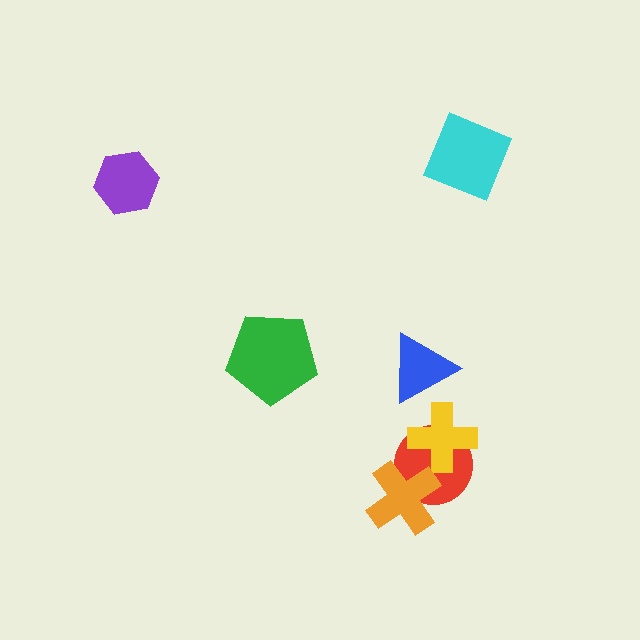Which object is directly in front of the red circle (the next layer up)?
The yellow cross is directly in front of the red circle.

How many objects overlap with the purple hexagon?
0 objects overlap with the purple hexagon.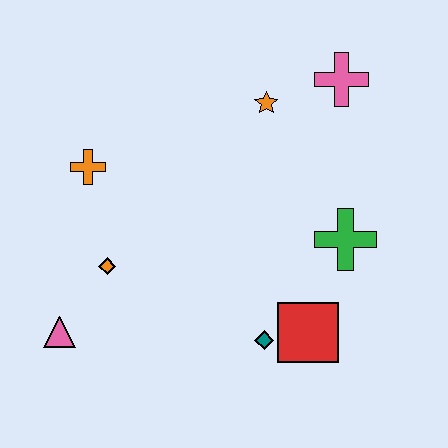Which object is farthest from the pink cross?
The pink triangle is farthest from the pink cross.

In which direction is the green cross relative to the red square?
The green cross is above the red square.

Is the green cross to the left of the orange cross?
No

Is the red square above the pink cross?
No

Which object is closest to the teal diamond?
The red square is closest to the teal diamond.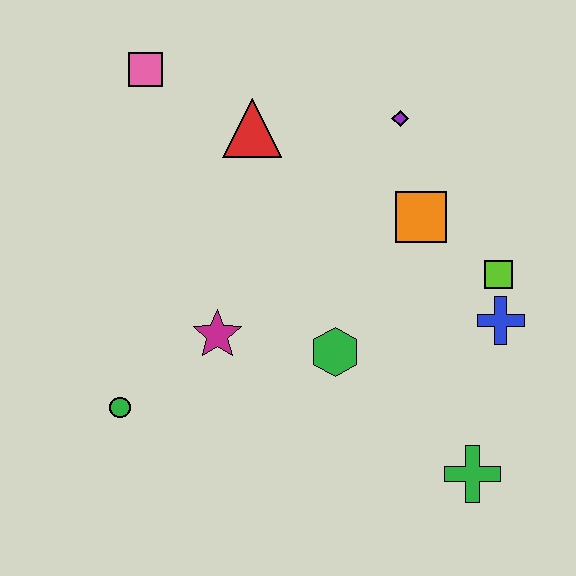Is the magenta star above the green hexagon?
Yes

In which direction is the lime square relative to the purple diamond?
The lime square is below the purple diamond.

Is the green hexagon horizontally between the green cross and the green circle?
Yes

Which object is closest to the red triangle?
The pink square is closest to the red triangle.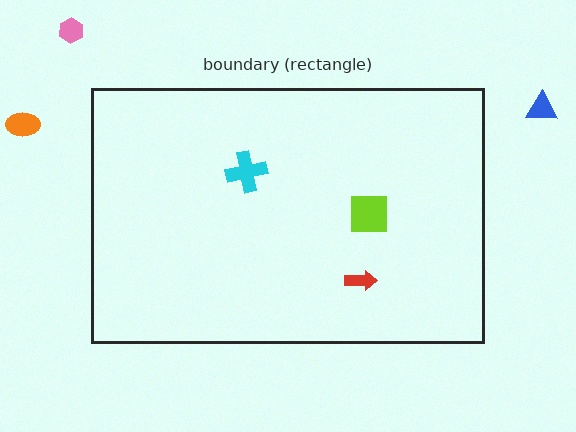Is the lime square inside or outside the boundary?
Inside.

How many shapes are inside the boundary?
3 inside, 3 outside.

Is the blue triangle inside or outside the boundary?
Outside.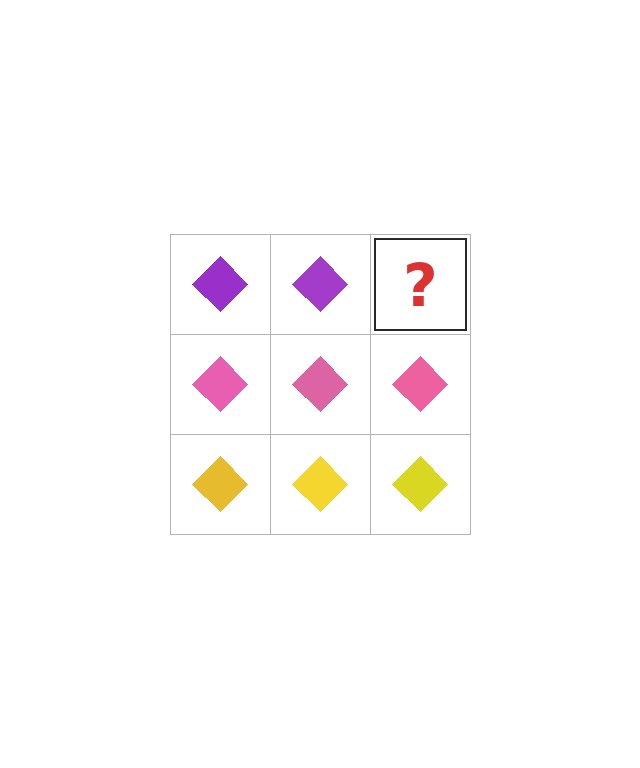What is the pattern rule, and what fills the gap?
The rule is that each row has a consistent color. The gap should be filled with a purple diamond.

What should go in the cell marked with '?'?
The missing cell should contain a purple diamond.